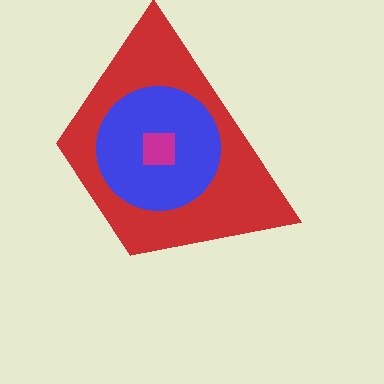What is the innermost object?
The magenta square.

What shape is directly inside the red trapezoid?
The blue circle.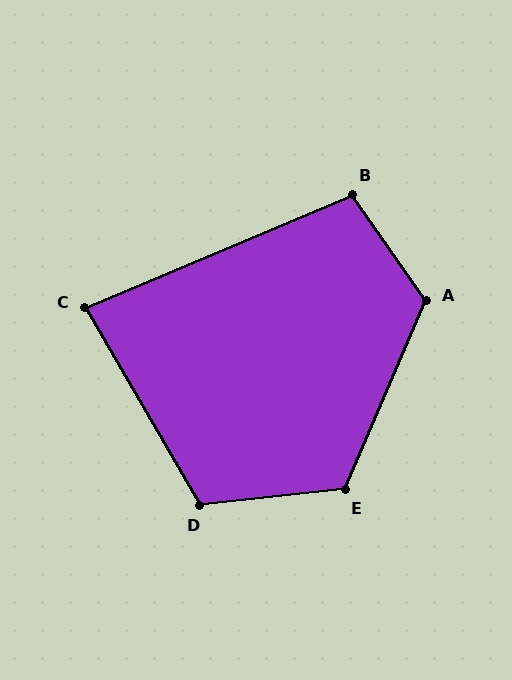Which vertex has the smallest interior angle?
C, at approximately 83 degrees.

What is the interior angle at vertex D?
Approximately 114 degrees (obtuse).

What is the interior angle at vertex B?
Approximately 102 degrees (obtuse).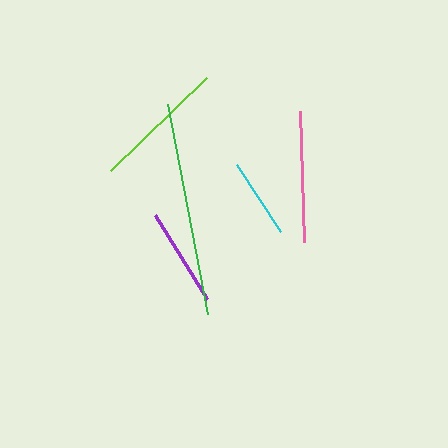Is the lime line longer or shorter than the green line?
The green line is longer than the lime line.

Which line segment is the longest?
The green line is the longest at approximately 214 pixels.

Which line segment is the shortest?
The cyan line is the shortest at approximately 80 pixels.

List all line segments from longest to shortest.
From longest to shortest: green, lime, pink, purple, cyan.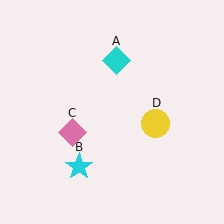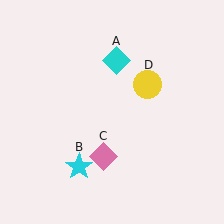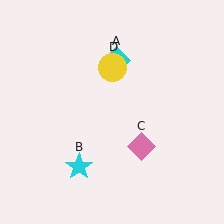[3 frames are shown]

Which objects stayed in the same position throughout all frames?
Cyan diamond (object A) and cyan star (object B) remained stationary.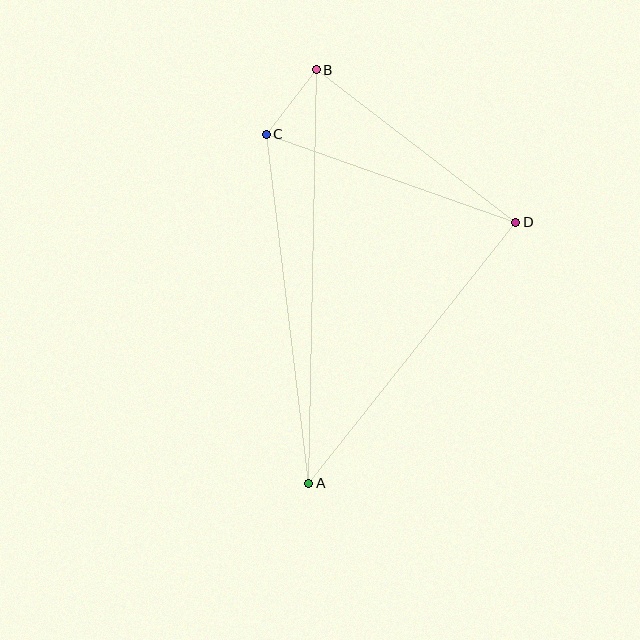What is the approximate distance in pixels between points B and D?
The distance between B and D is approximately 251 pixels.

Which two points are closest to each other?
Points B and C are closest to each other.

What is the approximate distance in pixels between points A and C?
The distance between A and C is approximately 351 pixels.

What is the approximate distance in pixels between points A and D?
The distance between A and D is approximately 333 pixels.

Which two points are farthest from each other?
Points A and B are farthest from each other.